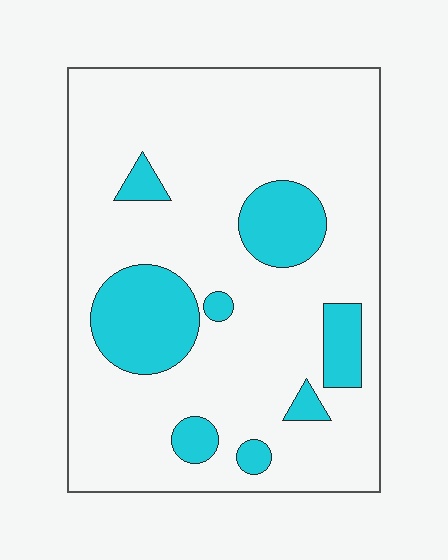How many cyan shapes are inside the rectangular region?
8.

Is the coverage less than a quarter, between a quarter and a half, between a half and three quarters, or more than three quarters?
Less than a quarter.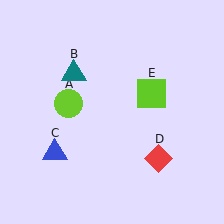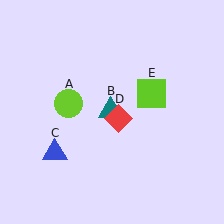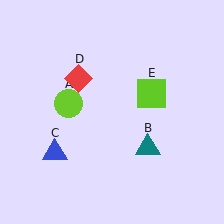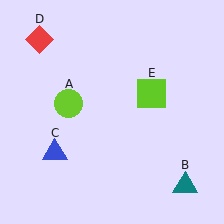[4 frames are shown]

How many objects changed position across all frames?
2 objects changed position: teal triangle (object B), red diamond (object D).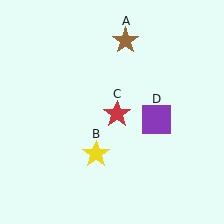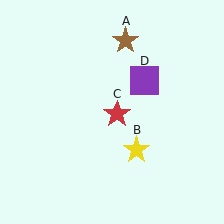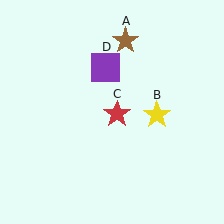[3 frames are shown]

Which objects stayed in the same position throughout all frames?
Brown star (object A) and red star (object C) remained stationary.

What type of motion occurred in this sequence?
The yellow star (object B), purple square (object D) rotated counterclockwise around the center of the scene.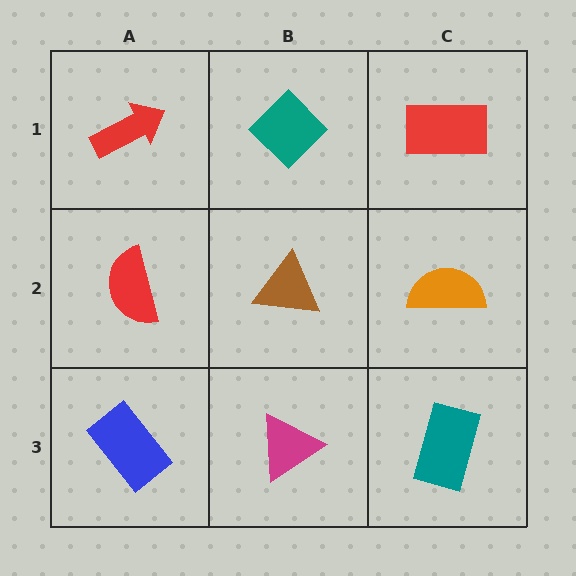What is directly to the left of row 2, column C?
A brown triangle.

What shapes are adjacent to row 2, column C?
A red rectangle (row 1, column C), a teal rectangle (row 3, column C), a brown triangle (row 2, column B).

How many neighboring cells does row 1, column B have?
3.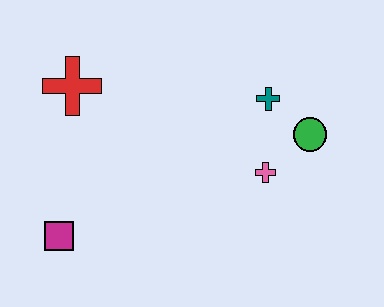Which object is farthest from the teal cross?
The magenta square is farthest from the teal cross.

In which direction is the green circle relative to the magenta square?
The green circle is to the right of the magenta square.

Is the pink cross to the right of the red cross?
Yes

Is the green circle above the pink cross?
Yes